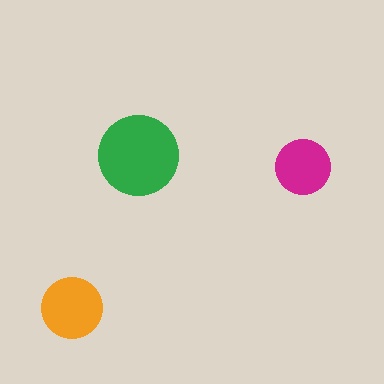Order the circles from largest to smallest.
the green one, the orange one, the magenta one.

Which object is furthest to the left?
The orange circle is leftmost.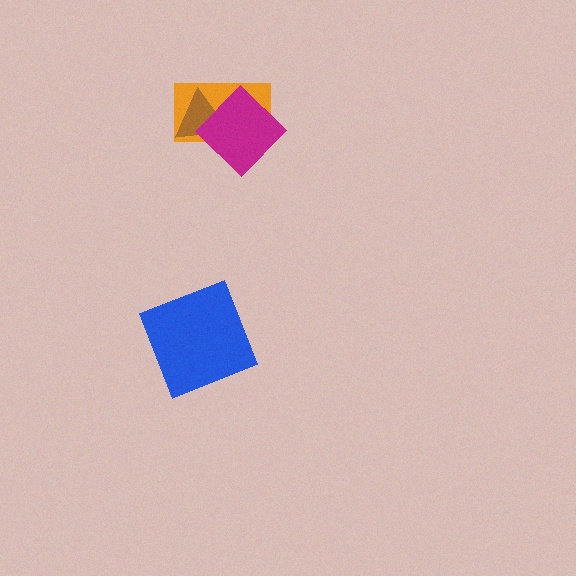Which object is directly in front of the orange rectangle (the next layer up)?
The brown triangle is directly in front of the orange rectangle.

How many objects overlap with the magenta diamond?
2 objects overlap with the magenta diamond.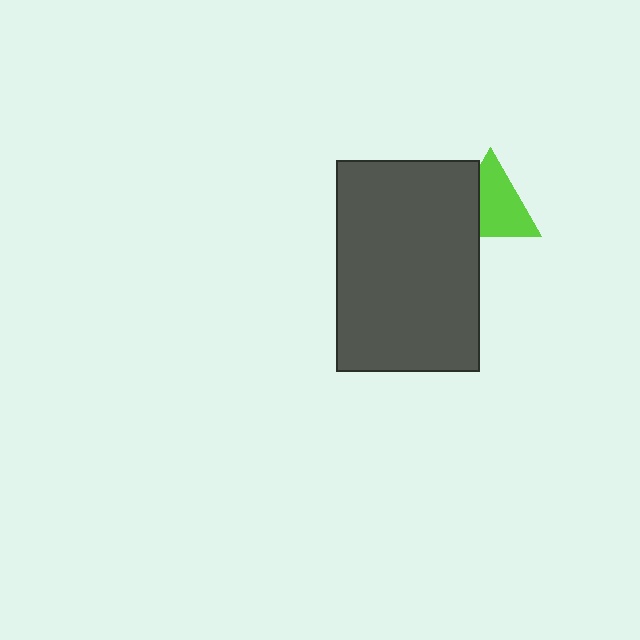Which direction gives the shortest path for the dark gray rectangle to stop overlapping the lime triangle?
Moving left gives the shortest separation.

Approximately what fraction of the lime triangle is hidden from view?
Roughly 31% of the lime triangle is hidden behind the dark gray rectangle.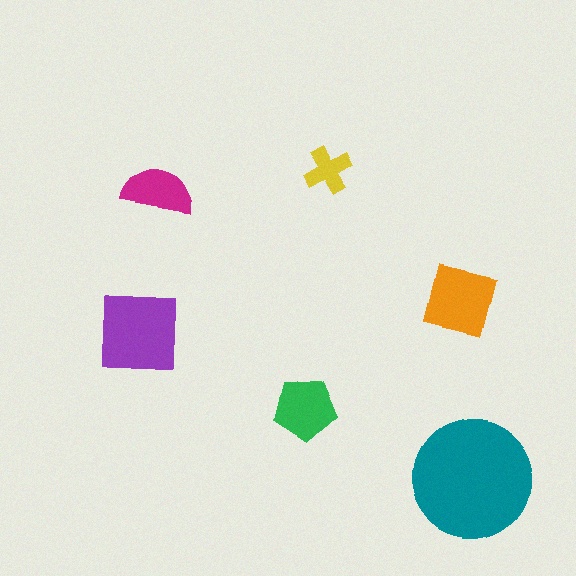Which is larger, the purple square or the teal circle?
The teal circle.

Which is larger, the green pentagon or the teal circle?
The teal circle.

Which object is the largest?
The teal circle.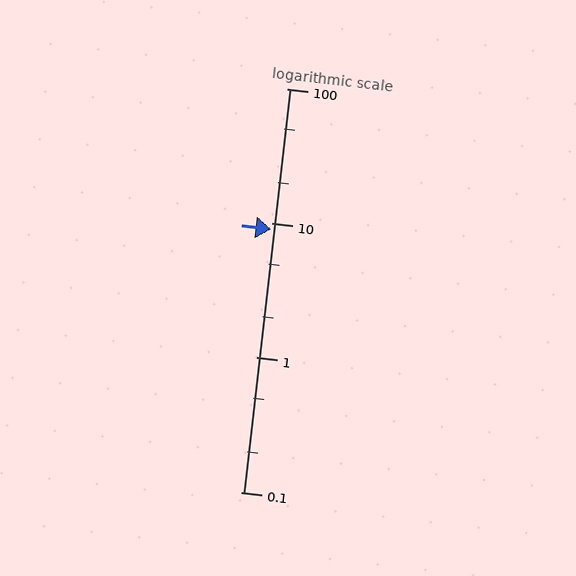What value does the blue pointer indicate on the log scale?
The pointer indicates approximately 9.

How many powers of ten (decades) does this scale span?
The scale spans 3 decades, from 0.1 to 100.